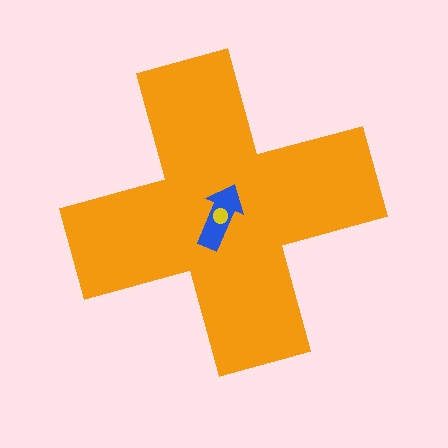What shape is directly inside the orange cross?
The blue arrow.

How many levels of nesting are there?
3.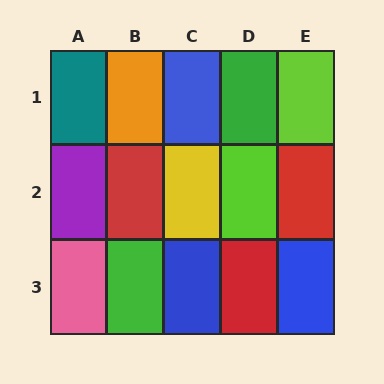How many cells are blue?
3 cells are blue.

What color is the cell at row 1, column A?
Teal.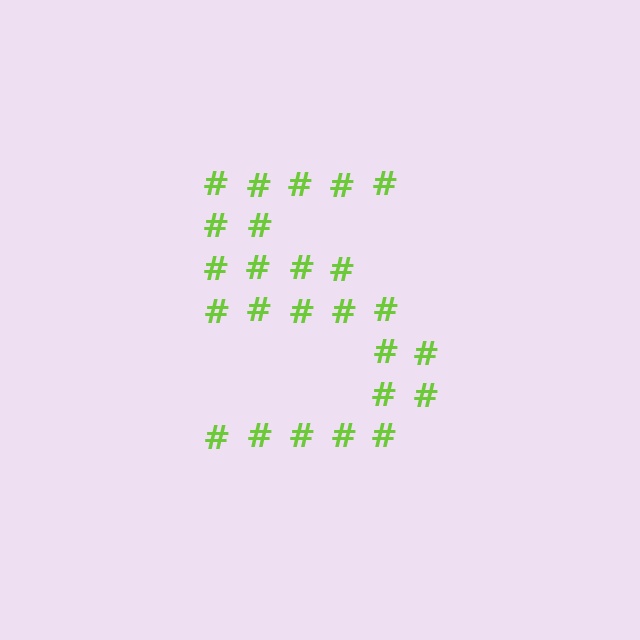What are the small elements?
The small elements are hash symbols.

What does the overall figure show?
The overall figure shows the digit 5.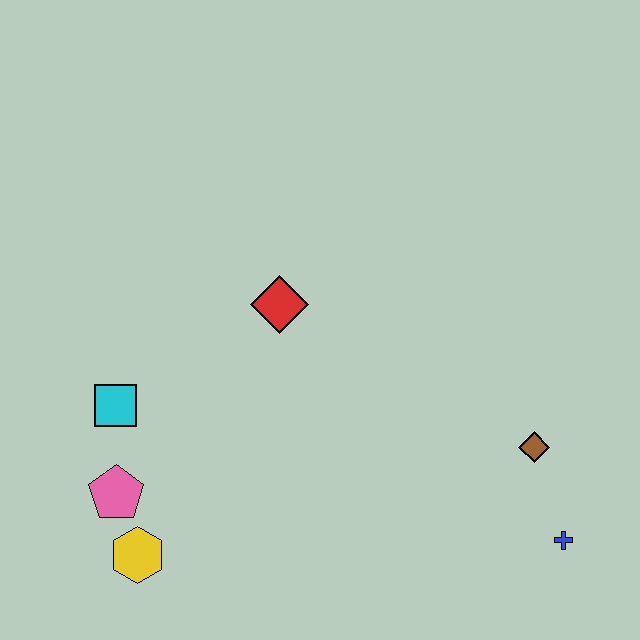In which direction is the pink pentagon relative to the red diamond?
The pink pentagon is below the red diamond.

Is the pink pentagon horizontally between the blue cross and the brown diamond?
No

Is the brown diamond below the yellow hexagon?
No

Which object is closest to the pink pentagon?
The yellow hexagon is closest to the pink pentagon.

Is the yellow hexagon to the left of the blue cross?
Yes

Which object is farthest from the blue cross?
The cyan square is farthest from the blue cross.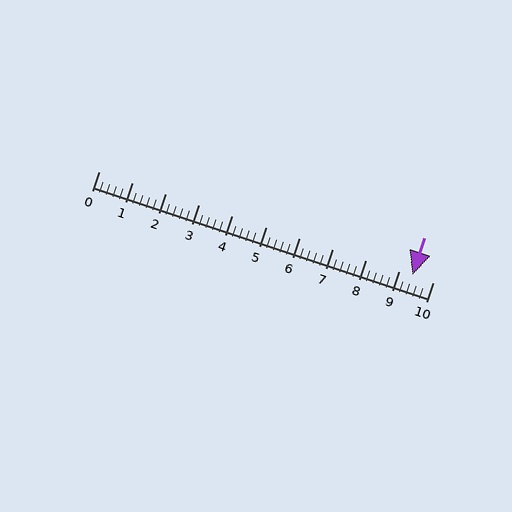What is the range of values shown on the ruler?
The ruler shows values from 0 to 10.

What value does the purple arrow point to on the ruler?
The purple arrow points to approximately 9.4.